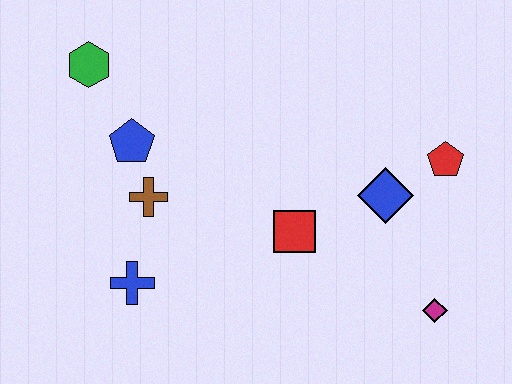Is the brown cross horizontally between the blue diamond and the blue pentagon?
Yes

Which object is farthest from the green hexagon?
The magenta diamond is farthest from the green hexagon.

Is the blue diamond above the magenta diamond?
Yes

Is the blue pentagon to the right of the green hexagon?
Yes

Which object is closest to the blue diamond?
The red pentagon is closest to the blue diamond.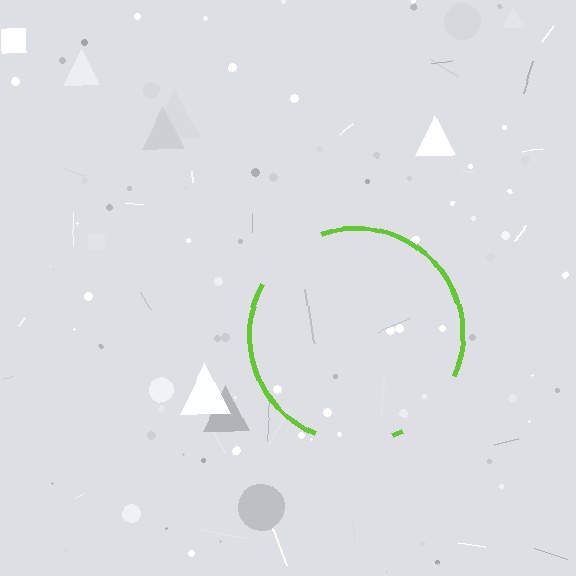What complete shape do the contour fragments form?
The contour fragments form a circle.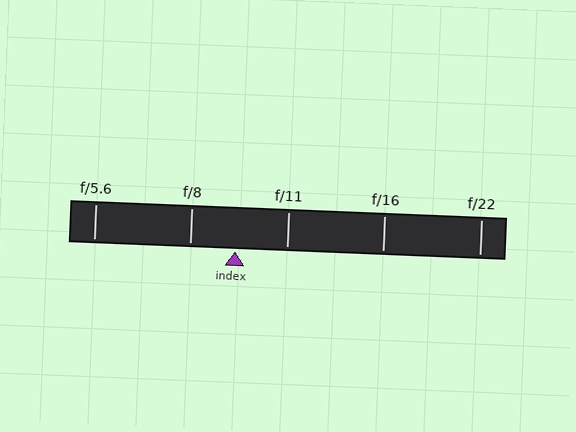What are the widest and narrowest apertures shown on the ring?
The widest aperture shown is f/5.6 and the narrowest is f/22.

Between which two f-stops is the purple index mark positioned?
The index mark is between f/8 and f/11.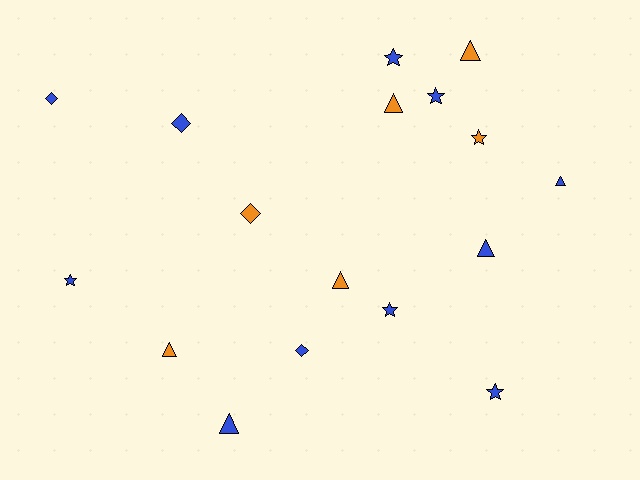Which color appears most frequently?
Blue, with 11 objects.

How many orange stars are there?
There is 1 orange star.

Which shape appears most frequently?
Triangle, with 7 objects.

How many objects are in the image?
There are 17 objects.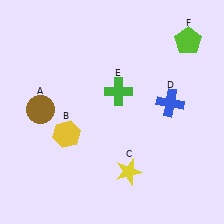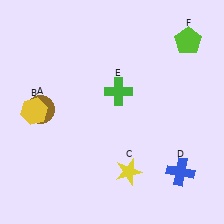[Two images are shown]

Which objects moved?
The objects that moved are: the yellow hexagon (B), the blue cross (D).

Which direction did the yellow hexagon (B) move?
The yellow hexagon (B) moved left.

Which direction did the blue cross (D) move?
The blue cross (D) moved down.